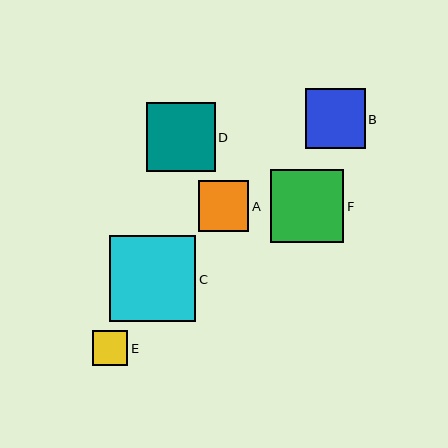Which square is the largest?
Square C is the largest with a size of approximately 86 pixels.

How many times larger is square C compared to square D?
Square C is approximately 1.2 times the size of square D.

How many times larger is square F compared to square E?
Square F is approximately 2.1 times the size of square E.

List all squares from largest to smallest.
From largest to smallest: C, F, D, B, A, E.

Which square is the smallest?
Square E is the smallest with a size of approximately 35 pixels.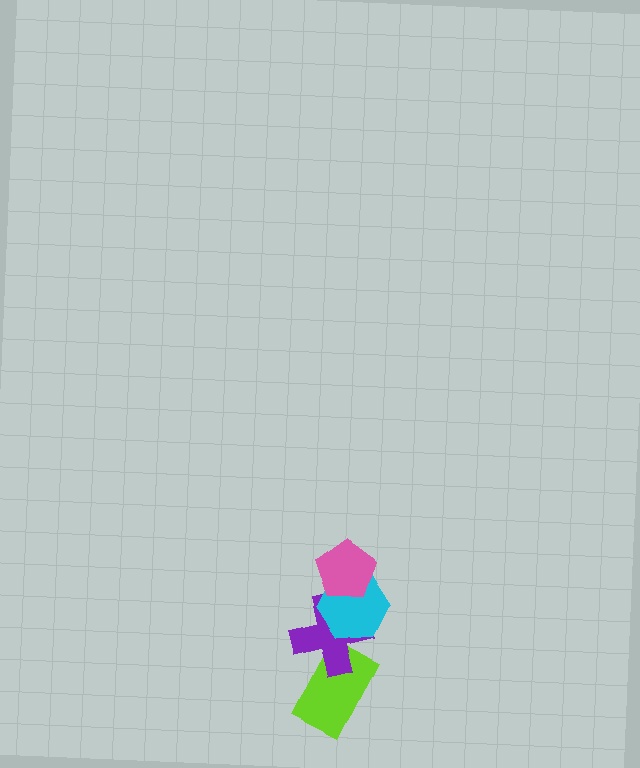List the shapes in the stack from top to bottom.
From top to bottom: the pink pentagon, the cyan hexagon, the purple cross, the lime rectangle.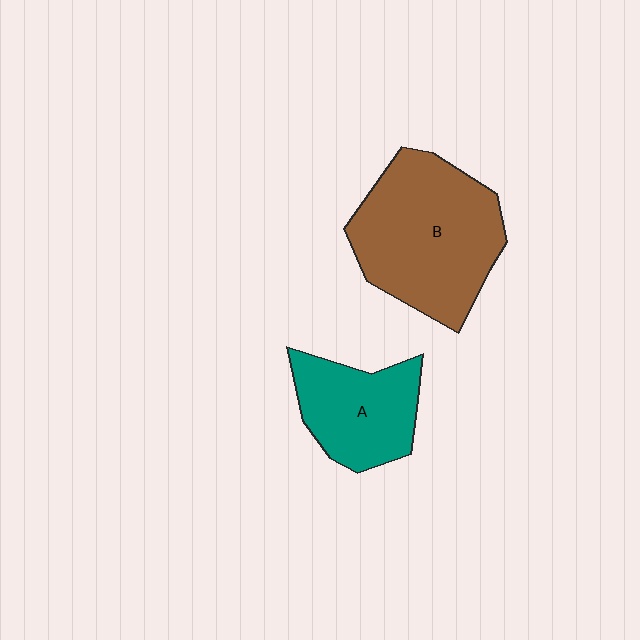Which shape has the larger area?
Shape B (brown).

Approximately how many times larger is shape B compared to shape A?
Approximately 1.7 times.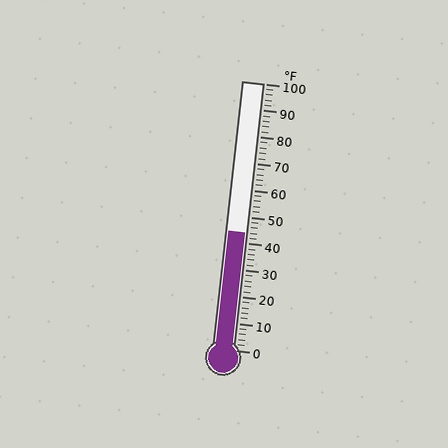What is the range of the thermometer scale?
The thermometer scale ranges from 0°F to 100°F.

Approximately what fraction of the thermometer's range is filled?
The thermometer is filled to approximately 45% of its range.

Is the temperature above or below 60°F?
The temperature is below 60°F.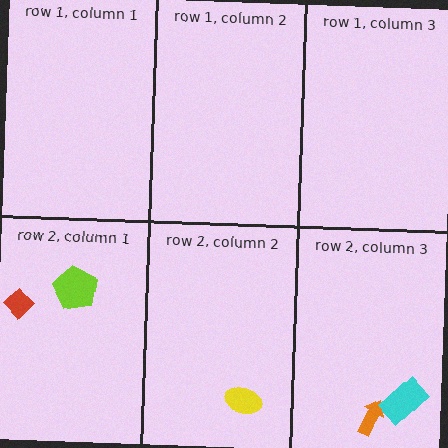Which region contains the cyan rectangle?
The row 2, column 3 region.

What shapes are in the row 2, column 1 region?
The red diamond, the lime pentagon.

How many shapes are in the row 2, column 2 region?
1.